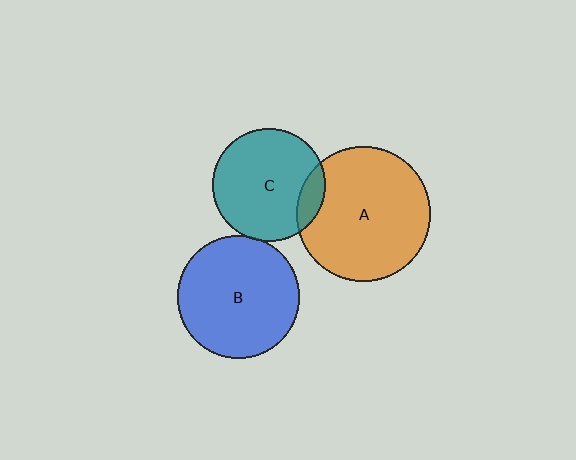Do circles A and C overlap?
Yes.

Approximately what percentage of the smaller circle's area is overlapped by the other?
Approximately 10%.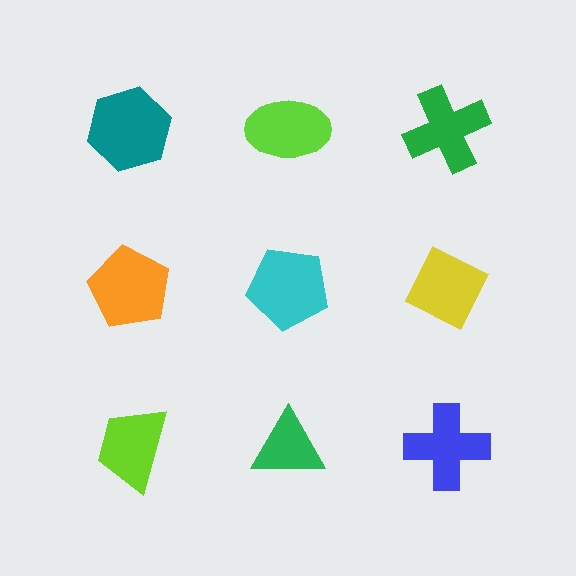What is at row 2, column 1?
An orange pentagon.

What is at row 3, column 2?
A green triangle.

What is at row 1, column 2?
A lime ellipse.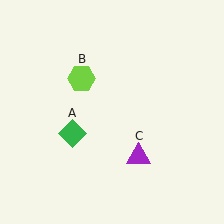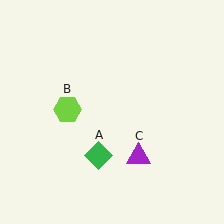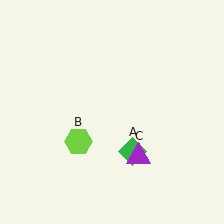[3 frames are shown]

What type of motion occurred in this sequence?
The green diamond (object A), lime hexagon (object B) rotated counterclockwise around the center of the scene.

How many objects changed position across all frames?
2 objects changed position: green diamond (object A), lime hexagon (object B).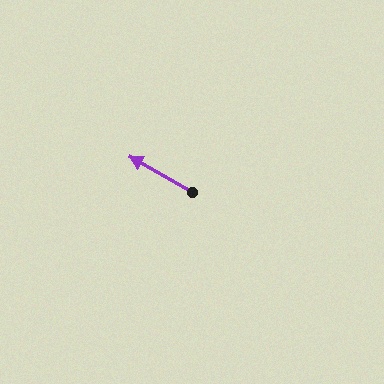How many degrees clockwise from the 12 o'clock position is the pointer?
Approximately 299 degrees.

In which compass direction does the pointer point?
Northwest.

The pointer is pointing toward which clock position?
Roughly 10 o'clock.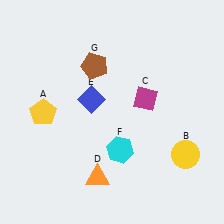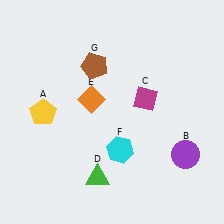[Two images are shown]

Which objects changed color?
B changed from yellow to purple. D changed from orange to green. E changed from blue to orange.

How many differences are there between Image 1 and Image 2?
There are 3 differences between the two images.